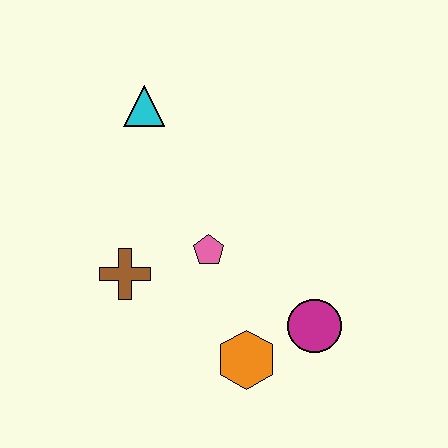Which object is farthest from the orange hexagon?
The cyan triangle is farthest from the orange hexagon.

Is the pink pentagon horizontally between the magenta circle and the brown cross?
Yes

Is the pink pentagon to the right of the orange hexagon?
No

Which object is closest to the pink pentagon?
The brown cross is closest to the pink pentagon.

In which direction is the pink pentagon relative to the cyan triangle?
The pink pentagon is below the cyan triangle.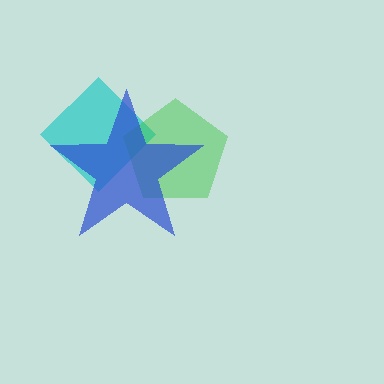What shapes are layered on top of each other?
The layered shapes are: a cyan diamond, a green pentagon, a blue star.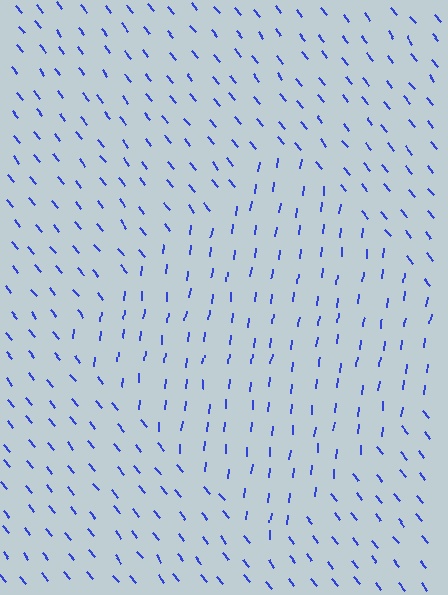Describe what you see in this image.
The image is filled with small blue line segments. A diamond region in the image has lines oriented differently from the surrounding lines, creating a visible texture boundary.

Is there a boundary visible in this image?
Yes, there is a texture boundary formed by a change in line orientation.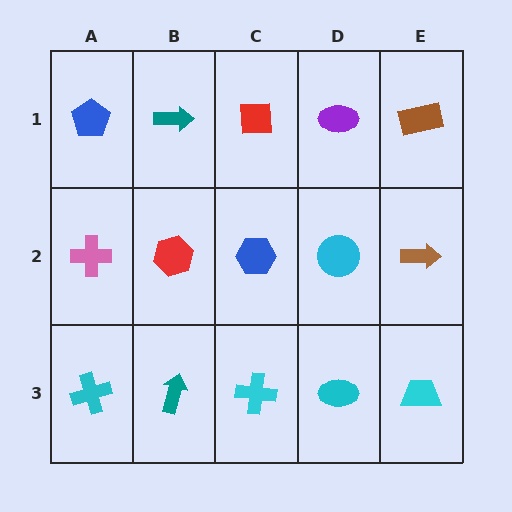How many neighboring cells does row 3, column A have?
2.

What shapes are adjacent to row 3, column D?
A cyan circle (row 2, column D), a cyan cross (row 3, column C), a cyan trapezoid (row 3, column E).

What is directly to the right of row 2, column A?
A red hexagon.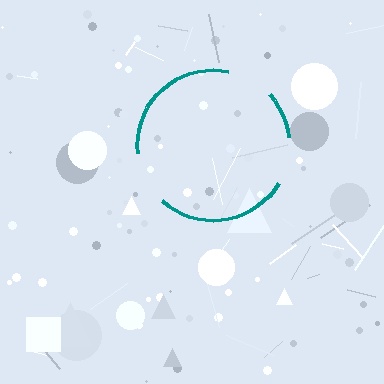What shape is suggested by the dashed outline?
The dashed outline suggests a circle.